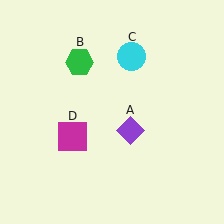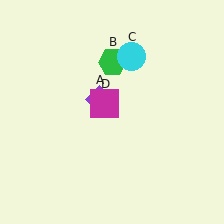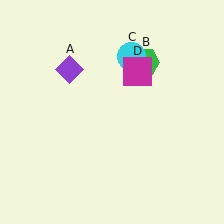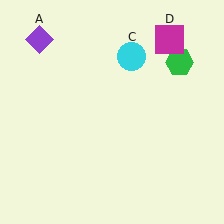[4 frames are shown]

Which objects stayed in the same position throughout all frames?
Cyan circle (object C) remained stationary.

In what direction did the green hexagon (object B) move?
The green hexagon (object B) moved right.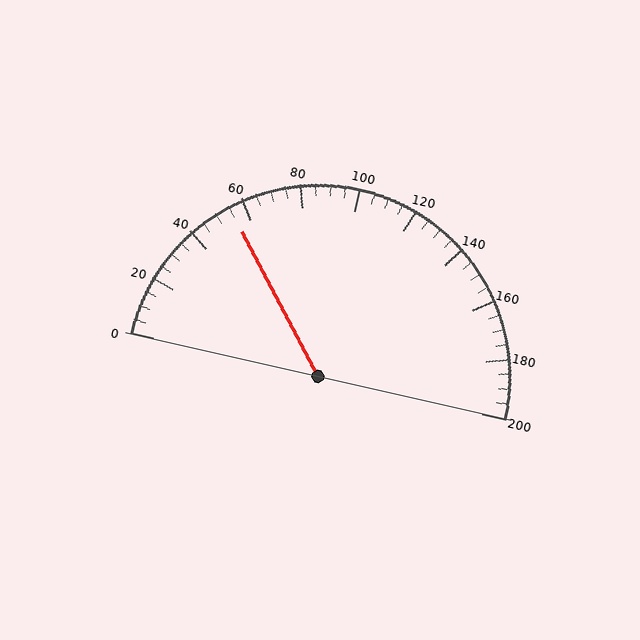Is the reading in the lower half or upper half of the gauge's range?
The reading is in the lower half of the range (0 to 200).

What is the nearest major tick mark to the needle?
The nearest major tick mark is 60.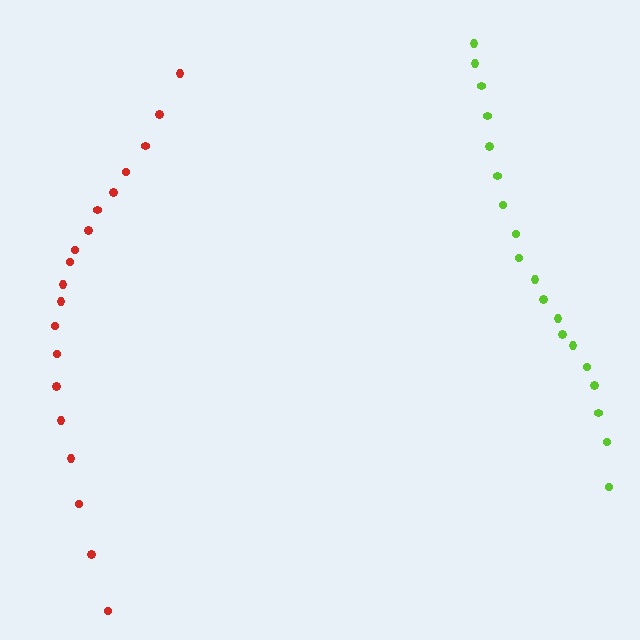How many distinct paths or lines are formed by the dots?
There are 2 distinct paths.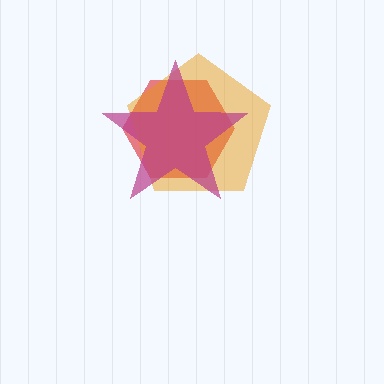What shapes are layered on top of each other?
The layered shapes are: a red hexagon, an orange pentagon, a magenta star.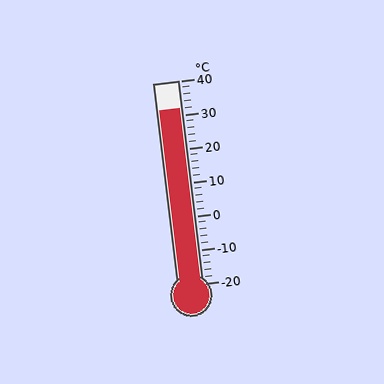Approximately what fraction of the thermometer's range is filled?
The thermometer is filled to approximately 85% of its range.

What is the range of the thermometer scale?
The thermometer scale ranges from -20°C to 40°C.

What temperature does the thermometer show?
The thermometer shows approximately 32°C.